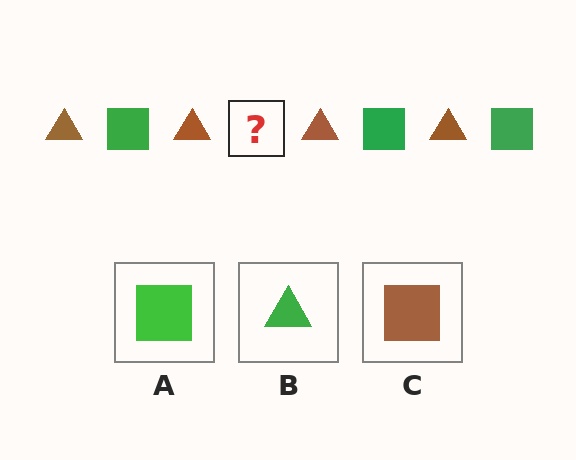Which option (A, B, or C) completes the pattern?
A.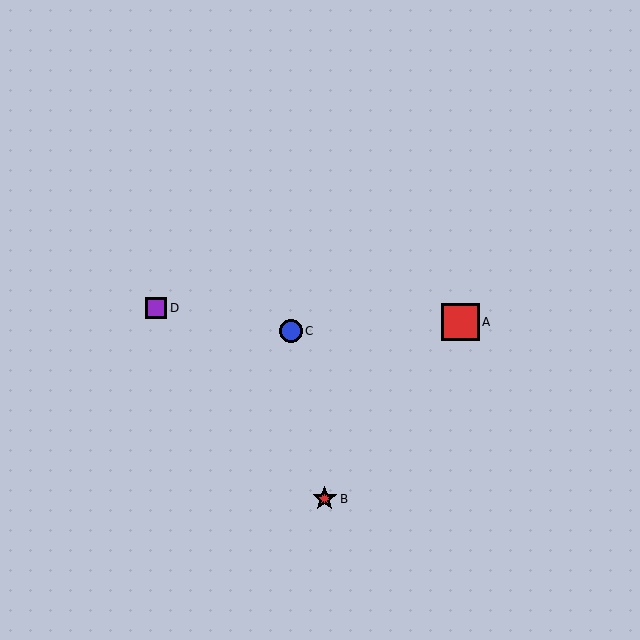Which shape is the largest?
The red square (labeled A) is the largest.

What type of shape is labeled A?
Shape A is a red square.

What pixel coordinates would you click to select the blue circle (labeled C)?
Click at (291, 331) to select the blue circle C.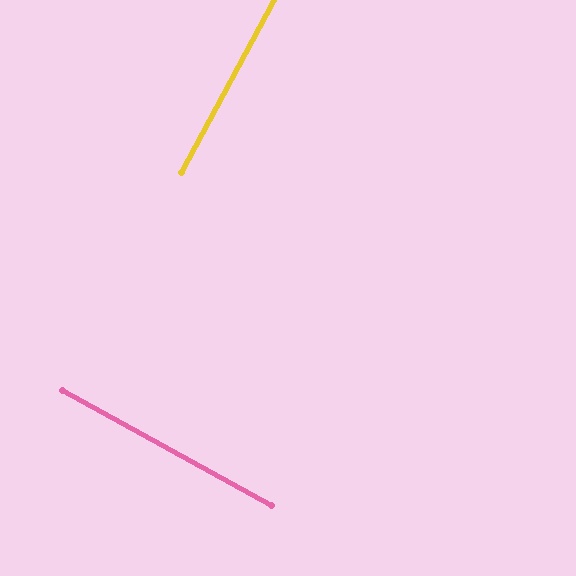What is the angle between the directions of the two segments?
Approximately 89 degrees.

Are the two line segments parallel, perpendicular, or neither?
Perpendicular — they meet at approximately 89°.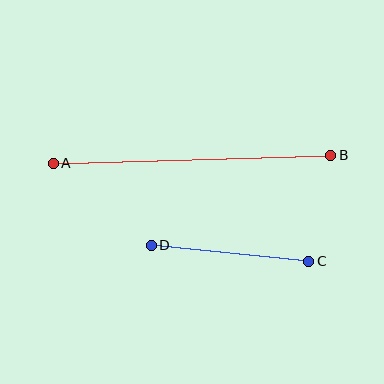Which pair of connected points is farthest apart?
Points A and B are farthest apart.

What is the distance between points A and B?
The distance is approximately 278 pixels.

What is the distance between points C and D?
The distance is approximately 158 pixels.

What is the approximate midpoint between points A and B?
The midpoint is at approximately (192, 159) pixels.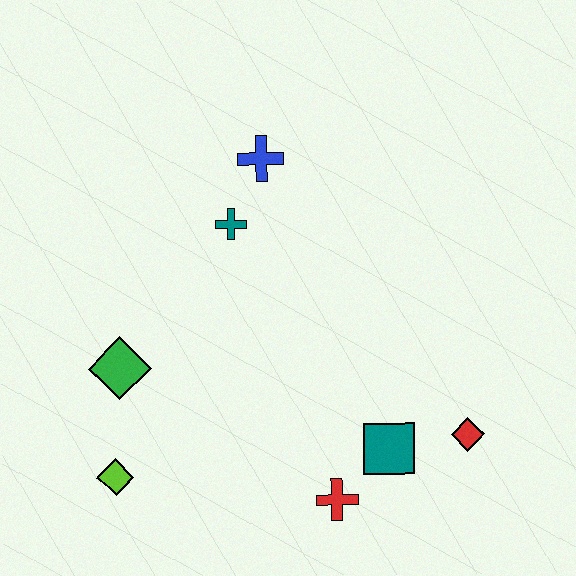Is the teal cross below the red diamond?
No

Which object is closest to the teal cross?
The blue cross is closest to the teal cross.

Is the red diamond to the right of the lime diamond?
Yes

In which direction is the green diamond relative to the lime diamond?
The green diamond is above the lime diamond.